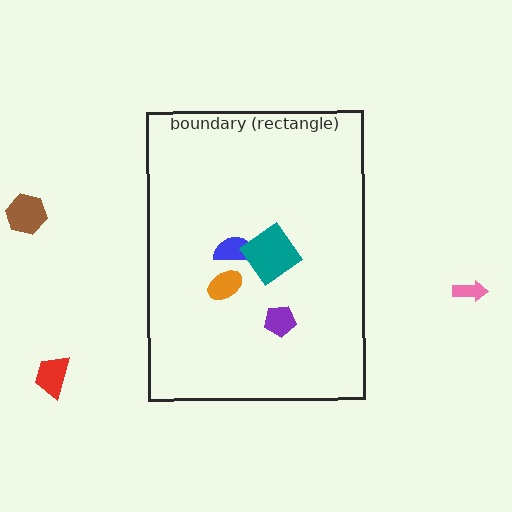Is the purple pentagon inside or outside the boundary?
Inside.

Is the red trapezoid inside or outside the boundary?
Outside.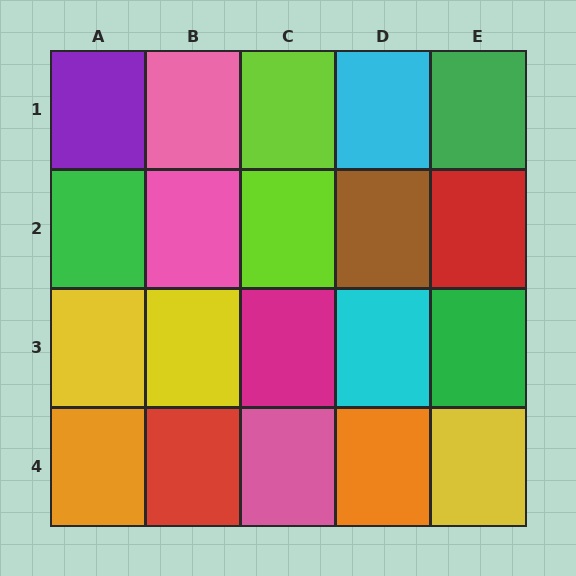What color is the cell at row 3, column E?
Green.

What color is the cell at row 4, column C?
Pink.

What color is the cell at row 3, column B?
Yellow.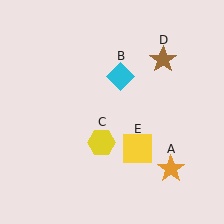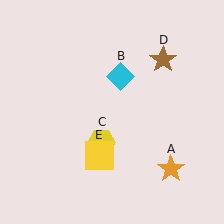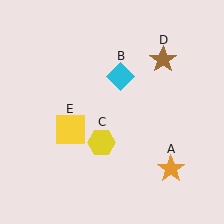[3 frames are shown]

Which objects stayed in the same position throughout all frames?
Orange star (object A) and cyan diamond (object B) and yellow hexagon (object C) and brown star (object D) remained stationary.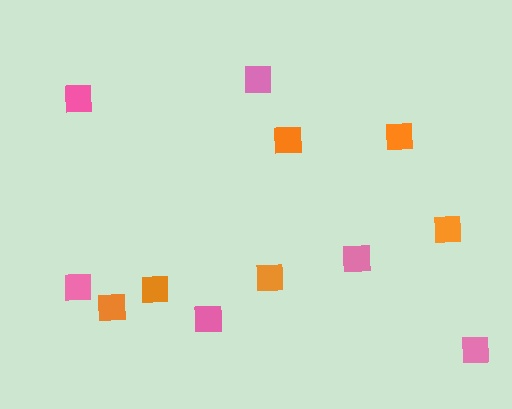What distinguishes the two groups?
There are 2 groups: one group of pink squares (6) and one group of orange squares (6).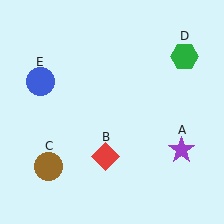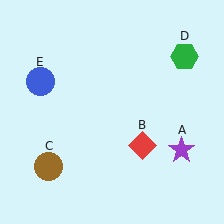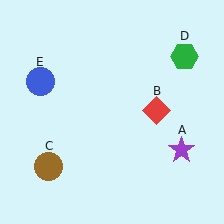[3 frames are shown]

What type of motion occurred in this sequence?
The red diamond (object B) rotated counterclockwise around the center of the scene.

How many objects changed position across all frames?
1 object changed position: red diamond (object B).